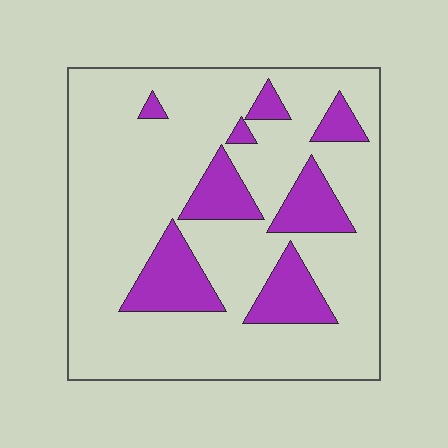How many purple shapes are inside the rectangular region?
8.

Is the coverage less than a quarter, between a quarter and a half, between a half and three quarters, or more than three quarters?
Less than a quarter.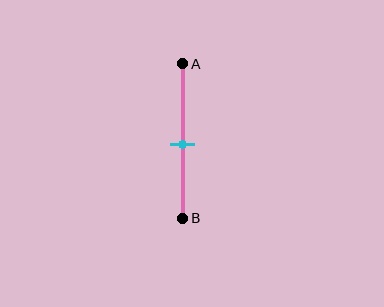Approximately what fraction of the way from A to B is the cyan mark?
The cyan mark is approximately 55% of the way from A to B.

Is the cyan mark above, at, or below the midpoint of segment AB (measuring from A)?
The cyan mark is approximately at the midpoint of segment AB.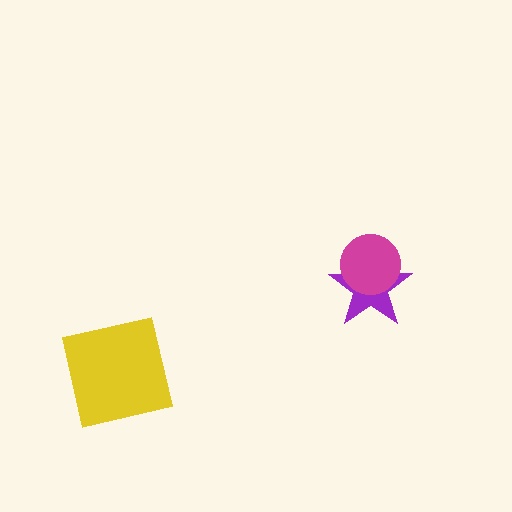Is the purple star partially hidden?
Yes, it is partially covered by another shape.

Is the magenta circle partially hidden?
No, no other shape covers it.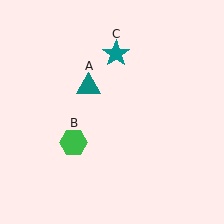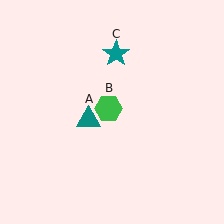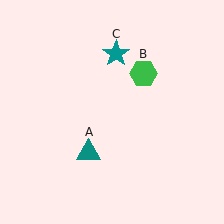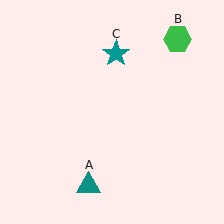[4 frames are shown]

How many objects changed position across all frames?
2 objects changed position: teal triangle (object A), green hexagon (object B).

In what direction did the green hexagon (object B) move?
The green hexagon (object B) moved up and to the right.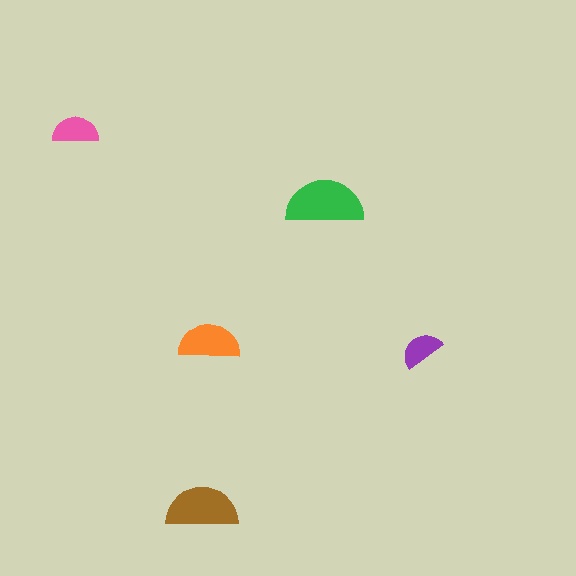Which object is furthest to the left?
The pink semicircle is leftmost.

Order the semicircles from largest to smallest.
the green one, the brown one, the orange one, the pink one, the purple one.